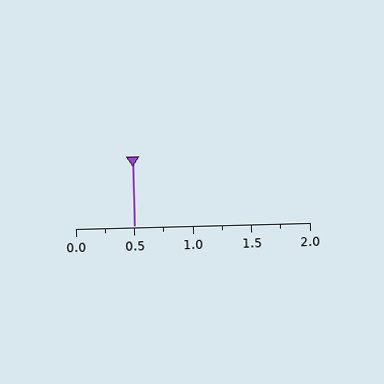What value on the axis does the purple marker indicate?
The marker indicates approximately 0.5.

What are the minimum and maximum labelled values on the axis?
The axis runs from 0.0 to 2.0.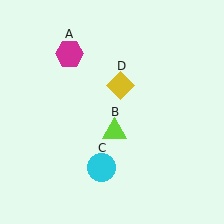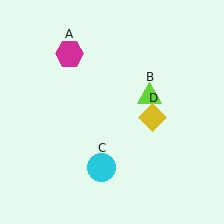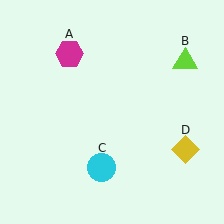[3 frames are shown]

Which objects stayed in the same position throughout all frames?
Magenta hexagon (object A) and cyan circle (object C) remained stationary.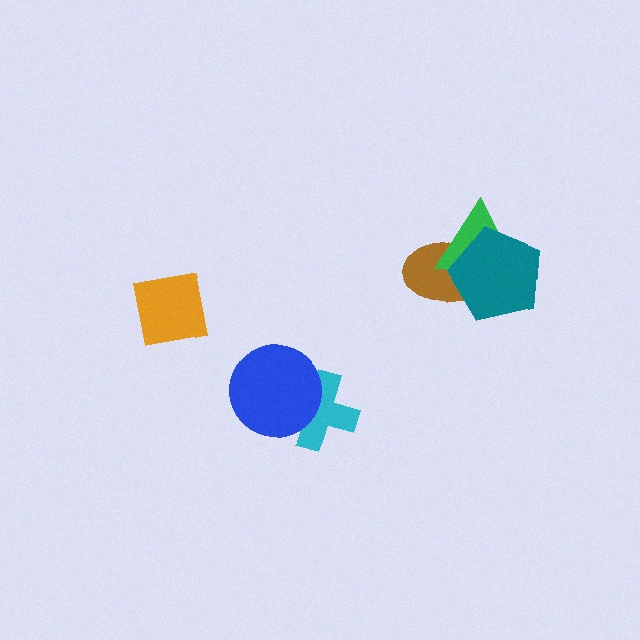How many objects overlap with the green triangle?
2 objects overlap with the green triangle.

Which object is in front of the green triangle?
The teal pentagon is in front of the green triangle.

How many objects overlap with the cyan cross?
1 object overlaps with the cyan cross.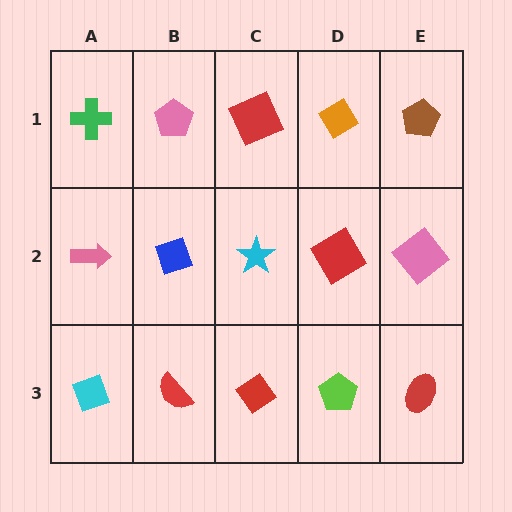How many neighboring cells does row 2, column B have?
4.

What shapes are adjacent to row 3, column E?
A pink diamond (row 2, column E), a lime pentagon (row 3, column D).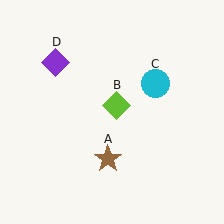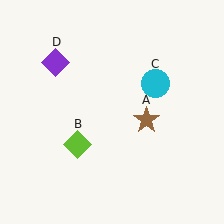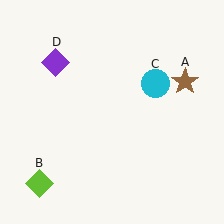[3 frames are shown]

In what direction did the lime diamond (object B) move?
The lime diamond (object B) moved down and to the left.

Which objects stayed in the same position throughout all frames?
Cyan circle (object C) and purple diamond (object D) remained stationary.